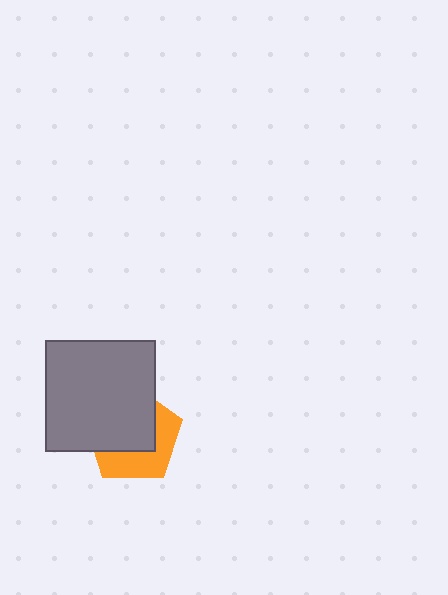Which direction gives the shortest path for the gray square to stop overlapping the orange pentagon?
Moving toward the upper-left gives the shortest separation.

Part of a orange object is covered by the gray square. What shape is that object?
It is a pentagon.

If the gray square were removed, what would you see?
You would see the complete orange pentagon.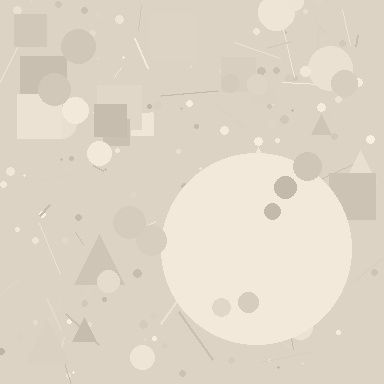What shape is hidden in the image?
A circle is hidden in the image.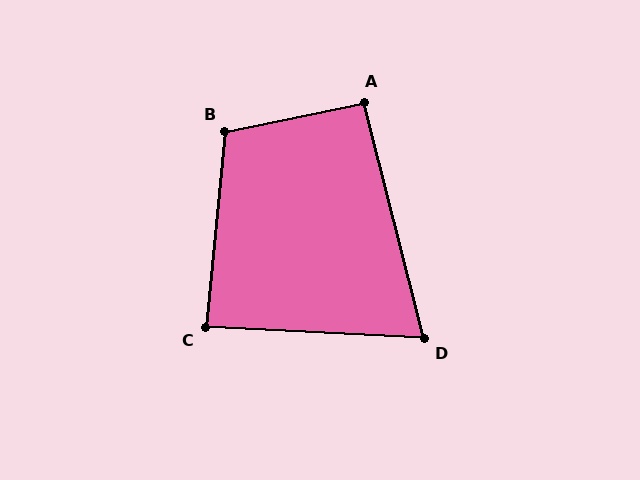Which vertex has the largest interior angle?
B, at approximately 107 degrees.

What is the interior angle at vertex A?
Approximately 93 degrees (approximately right).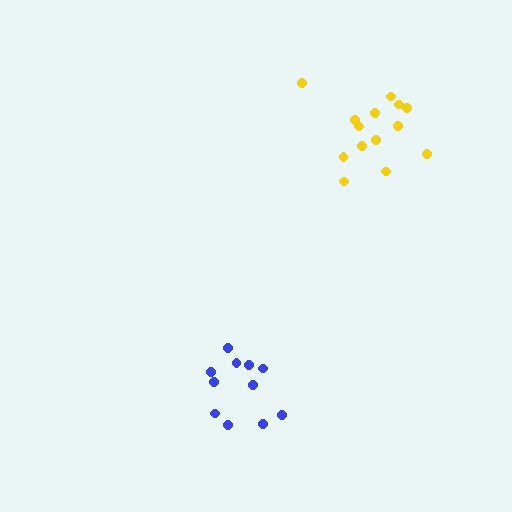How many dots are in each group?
Group 1: 11 dots, Group 2: 14 dots (25 total).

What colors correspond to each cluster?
The clusters are colored: blue, yellow.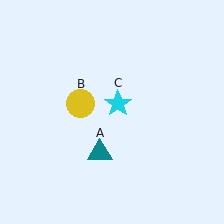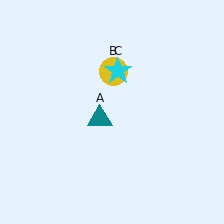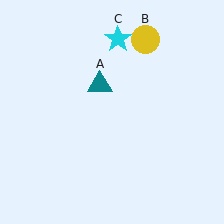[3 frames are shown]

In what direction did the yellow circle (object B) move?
The yellow circle (object B) moved up and to the right.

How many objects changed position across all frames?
3 objects changed position: teal triangle (object A), yellow circle (object B), cyan star (object C).